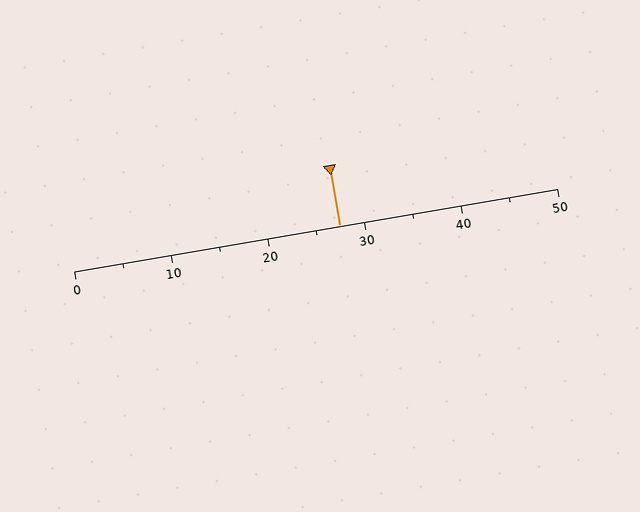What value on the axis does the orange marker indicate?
The marker indicates approximately 27.5.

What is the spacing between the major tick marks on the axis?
The major ticks are spaced 10 apart.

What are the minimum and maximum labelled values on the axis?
The axis runs from 0 to 50.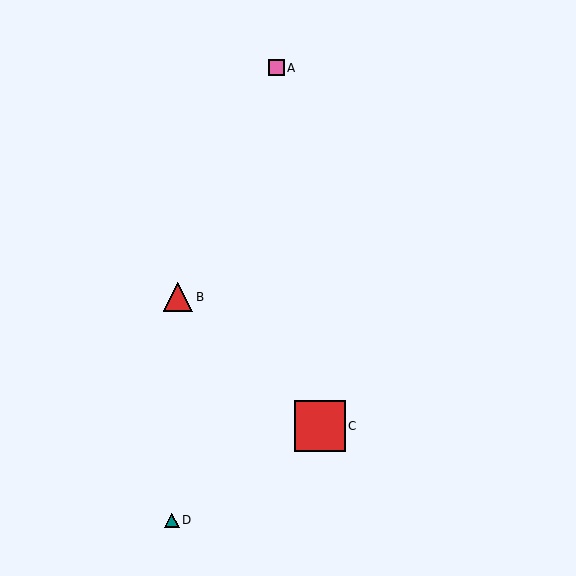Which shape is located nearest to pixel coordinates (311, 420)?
The red square (labeled C) at (320, 426) is nearest to that location.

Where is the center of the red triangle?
The center of the red triangle is at (178, 297).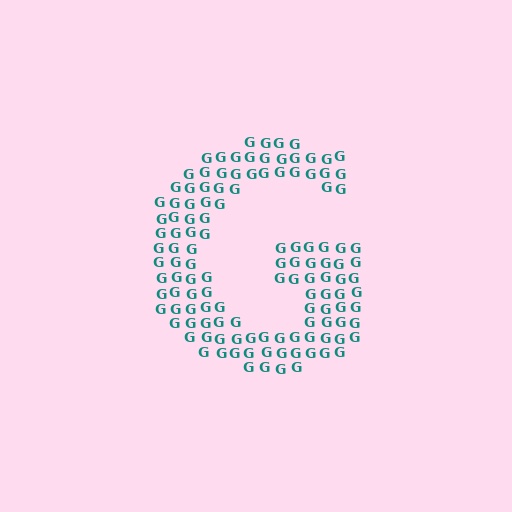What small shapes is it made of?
It is made of small letter G's.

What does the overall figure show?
The overall figure shows the letter G.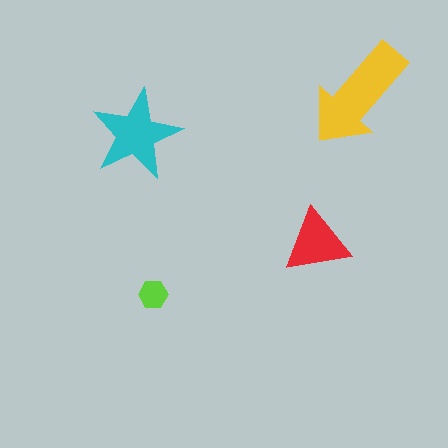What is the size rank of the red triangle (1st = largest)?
3rd.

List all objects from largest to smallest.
The yellow arrow, the cyan star, the red triangle, the lime hexagon.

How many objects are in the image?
There are 4 objects in the image.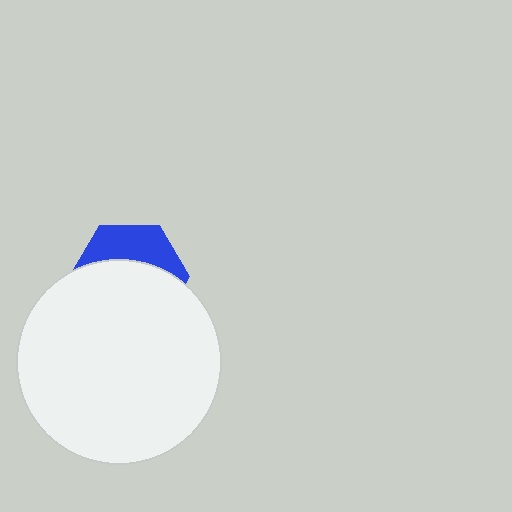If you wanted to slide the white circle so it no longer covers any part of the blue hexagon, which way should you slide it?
Slide it down — that is the most direct way to separate the two shapes.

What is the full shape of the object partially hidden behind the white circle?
The partially hidden object is a blue hexagon.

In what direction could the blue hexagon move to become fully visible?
The blue hexagon could move up. That would shift it out from behind the white circle entirely.